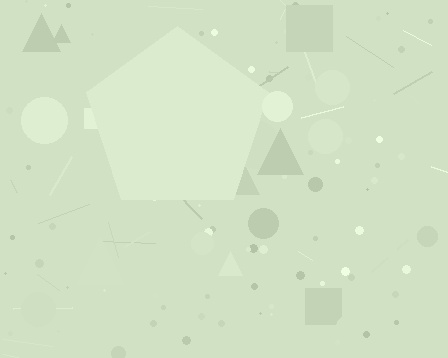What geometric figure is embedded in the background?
A pentagon is embedded in the background.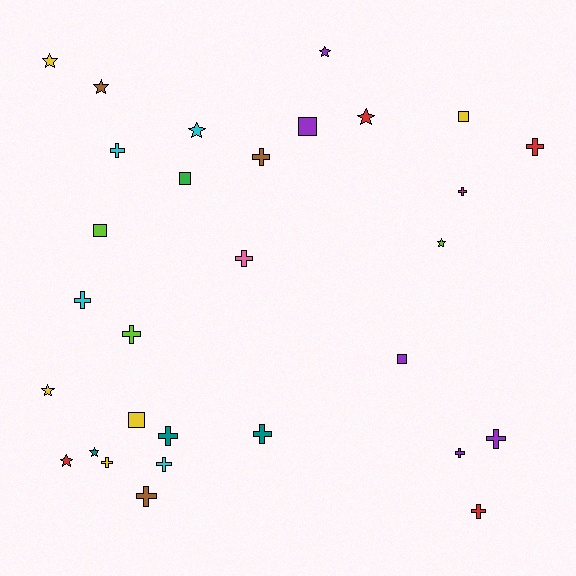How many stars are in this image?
There are 9 stars.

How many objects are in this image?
There are 30 objects.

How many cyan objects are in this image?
There are 4 cyan objects.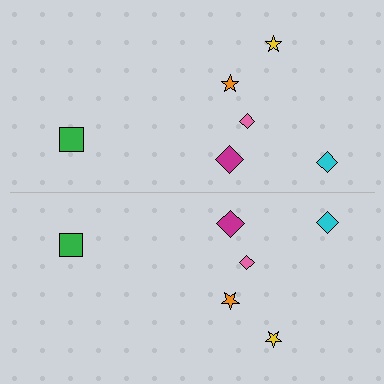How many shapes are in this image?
There are 12 shapes in this image.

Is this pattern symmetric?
Yes, this pattern has bilateral (reflection) symmetry.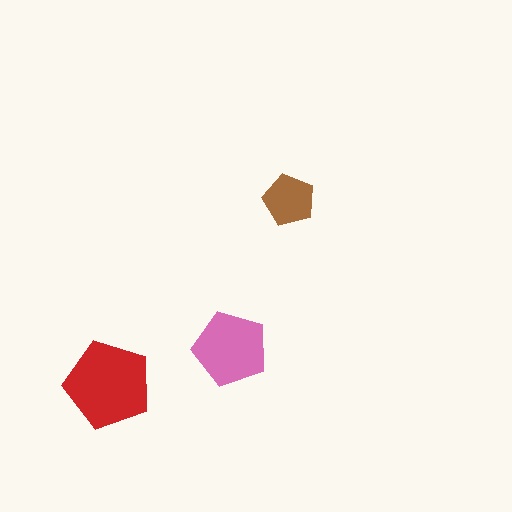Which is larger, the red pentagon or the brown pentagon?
The red one.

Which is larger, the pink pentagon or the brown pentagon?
The pink one.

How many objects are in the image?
There are 3 objects in the image.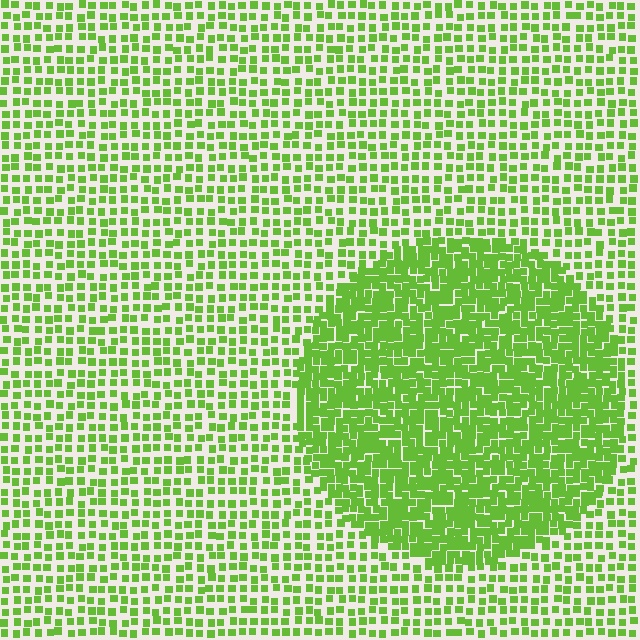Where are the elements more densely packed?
The elements are more densely packed inside the circle boundary.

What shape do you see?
I see a circle.